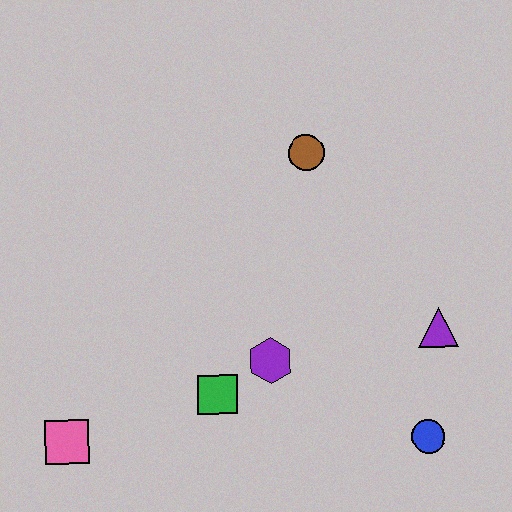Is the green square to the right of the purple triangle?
No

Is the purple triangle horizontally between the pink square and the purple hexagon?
No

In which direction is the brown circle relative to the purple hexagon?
The brown circle is above the purple hexagon.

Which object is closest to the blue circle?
The purple triangle is closest to the blue circle.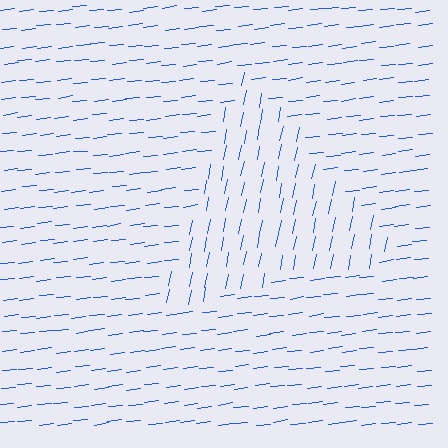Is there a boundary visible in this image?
Yes, there is a texture boundary formed by a change in line orientation.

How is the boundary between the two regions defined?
The boundary is defined purely by a change in line orientation (approximately 73 degrees difference). All lines are the same color and thickness.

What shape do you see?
I see a triangle.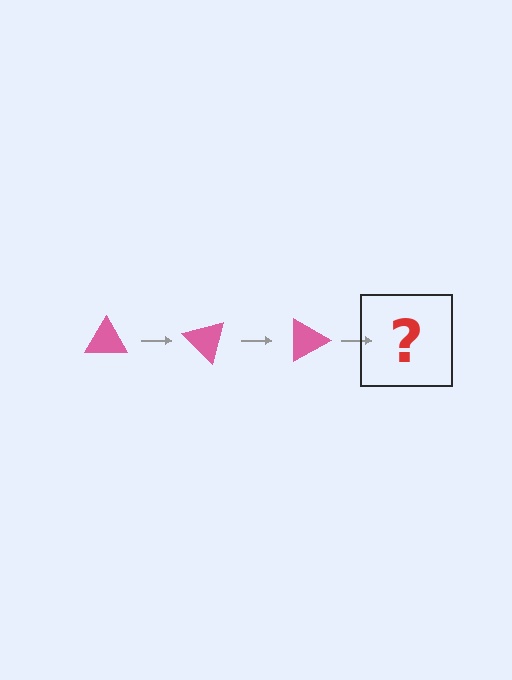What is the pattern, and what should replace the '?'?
The pattern is that the triangle rotates 45 degrees each step. The '?' should be a pink triangle rotated 135 degrees.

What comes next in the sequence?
The next element should be a pink triangle rotated 135 degrees.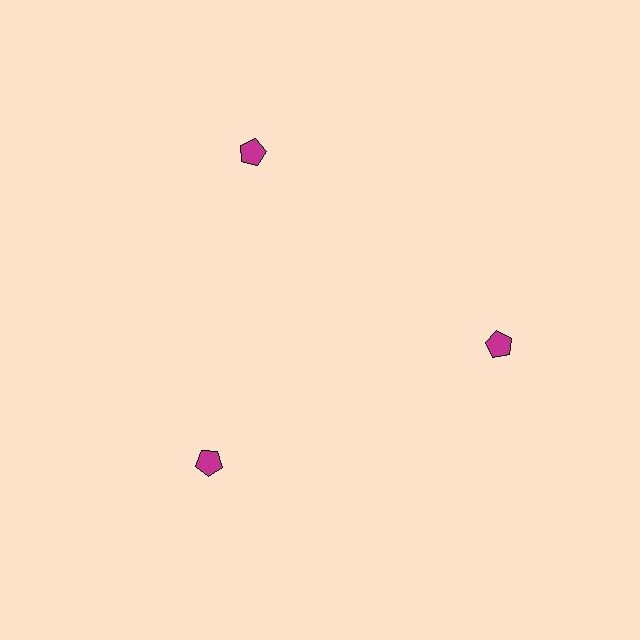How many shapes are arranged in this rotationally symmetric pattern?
There are 3 shapes, arranged in 3 groups of 1.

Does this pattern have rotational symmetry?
Yes, this pattern has 3-fold rotational symmetry. It looks the same after rotating 120 degrees around the center.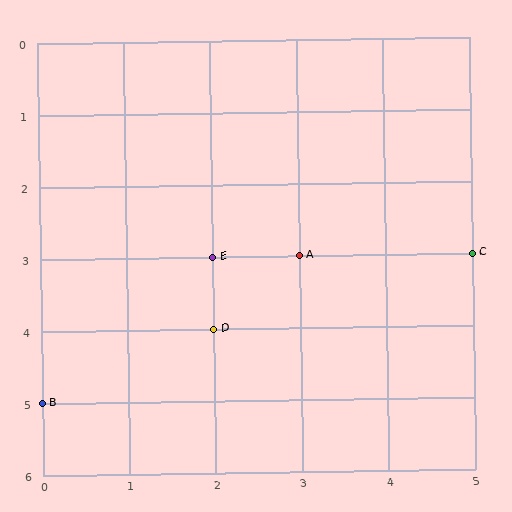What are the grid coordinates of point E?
Point E is at grid coordinates (2, 3).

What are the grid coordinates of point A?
Point A is at grid coordinates (3, 3).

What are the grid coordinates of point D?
Point D is at grid coordinates (2, 4).